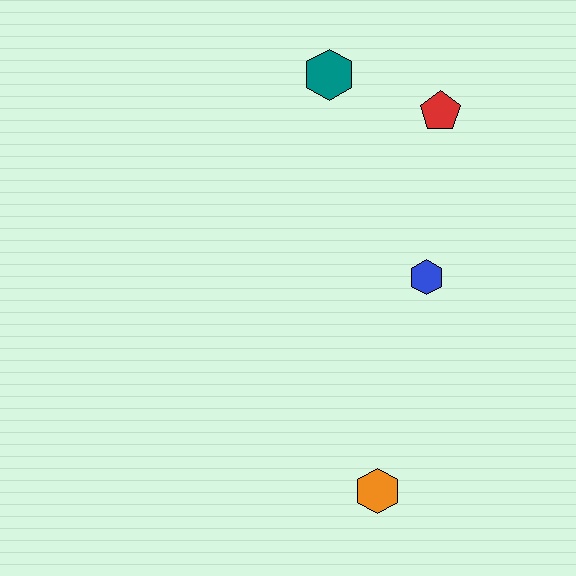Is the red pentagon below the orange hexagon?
No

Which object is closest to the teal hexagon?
The red pentagon is closest to the teal hexagon.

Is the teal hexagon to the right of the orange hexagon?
No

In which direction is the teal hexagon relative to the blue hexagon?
The teal hexagon is above the blue hexagon.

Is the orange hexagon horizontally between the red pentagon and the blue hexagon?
No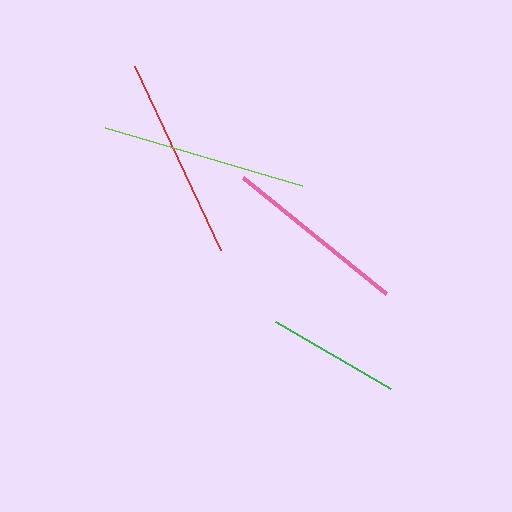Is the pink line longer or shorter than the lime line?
The lime line is longer than the pink line.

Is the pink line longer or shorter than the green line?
The pink line is longer than the green line.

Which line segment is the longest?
The lime line is the longest at approximately 206 pixels.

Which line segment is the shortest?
The green line is the shortest at approximately 134 pixels.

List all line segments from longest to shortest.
From longest to shortest: lime, red, pink, green.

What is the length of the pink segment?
The pink segment is approximately 184 pixels long.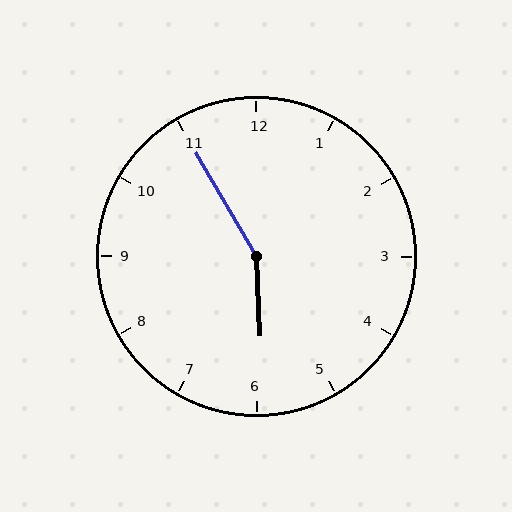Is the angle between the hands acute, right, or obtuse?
It is obtuse.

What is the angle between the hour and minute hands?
Approximately 152 degrees.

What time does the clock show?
5:55.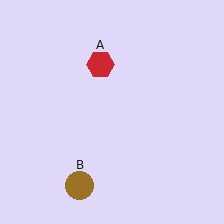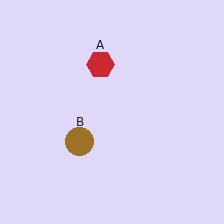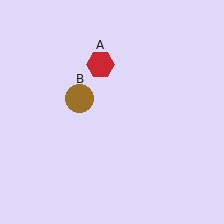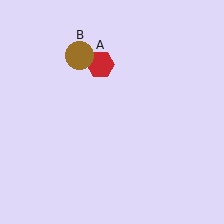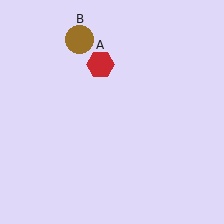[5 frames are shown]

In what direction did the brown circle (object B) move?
The brown circle (object B) moved up.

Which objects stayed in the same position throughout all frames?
Red hexagon (object A) remained stationary.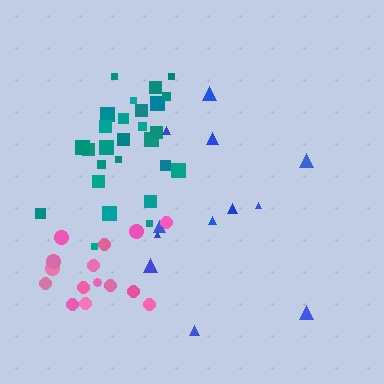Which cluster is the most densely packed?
Teal.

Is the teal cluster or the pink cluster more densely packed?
Teal.